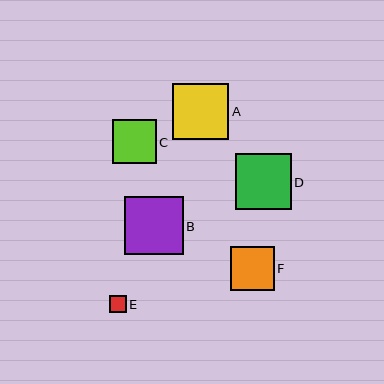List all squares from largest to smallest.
From largest to smallest: B, A, D, F, C, E.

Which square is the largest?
Square B is the largest with a size of approximately 59 pixels.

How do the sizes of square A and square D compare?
Square A and square D are approximately the same size.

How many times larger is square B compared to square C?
Square B is approximately 1.3 times the size of square C.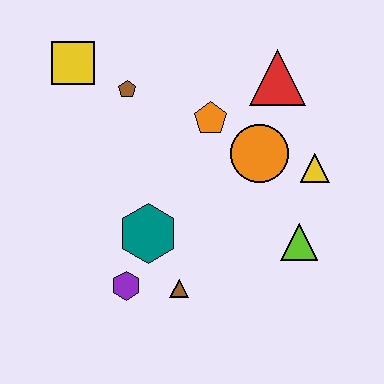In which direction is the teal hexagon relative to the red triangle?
The teal hexagon is below the red triangle.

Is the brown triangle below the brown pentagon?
Yes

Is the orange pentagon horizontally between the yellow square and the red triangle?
Yes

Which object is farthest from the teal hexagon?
The red triangle is farthest from the teal hexagon.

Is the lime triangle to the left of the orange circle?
No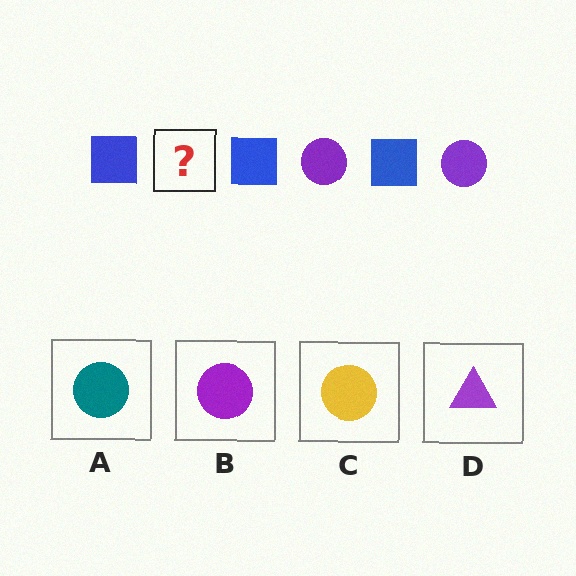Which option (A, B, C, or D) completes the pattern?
B.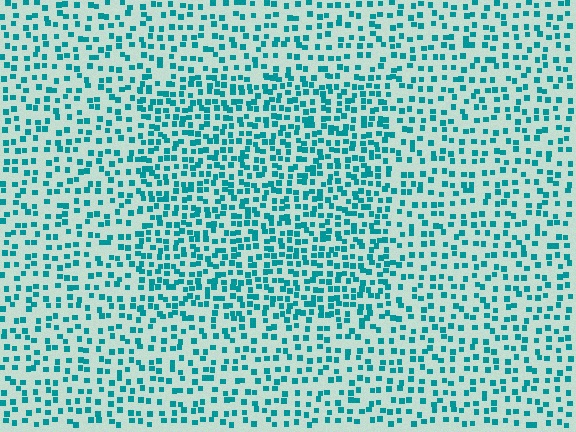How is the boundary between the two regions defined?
The boundary is defined by a change in element density (approximately 1.6x ratio). All elements are the same color, size, and shape.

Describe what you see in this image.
The image contains small teal elements arranged at two different densities. A rectangle-shaped region is visible where the elements are more densely packed than the surrounding area.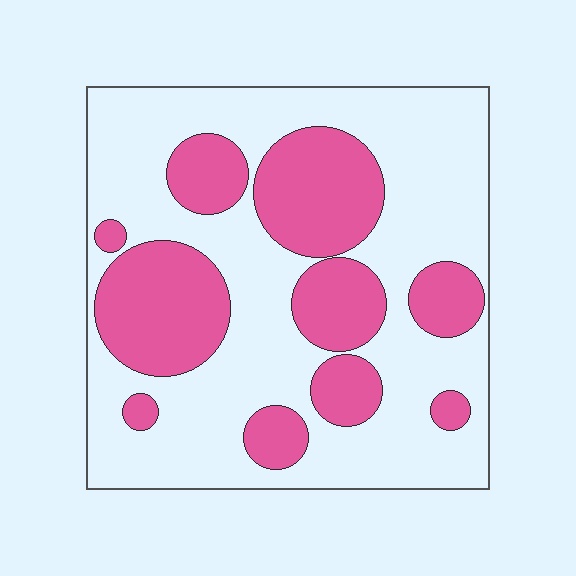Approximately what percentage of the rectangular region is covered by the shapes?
Approximately 35%.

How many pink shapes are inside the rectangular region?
10.